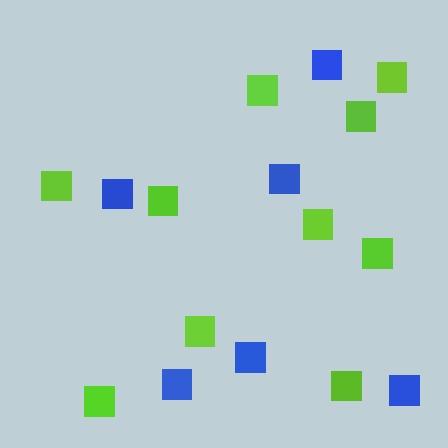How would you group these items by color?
There are 2 groups: one group of blue squares (6) and one group of lime squares (10).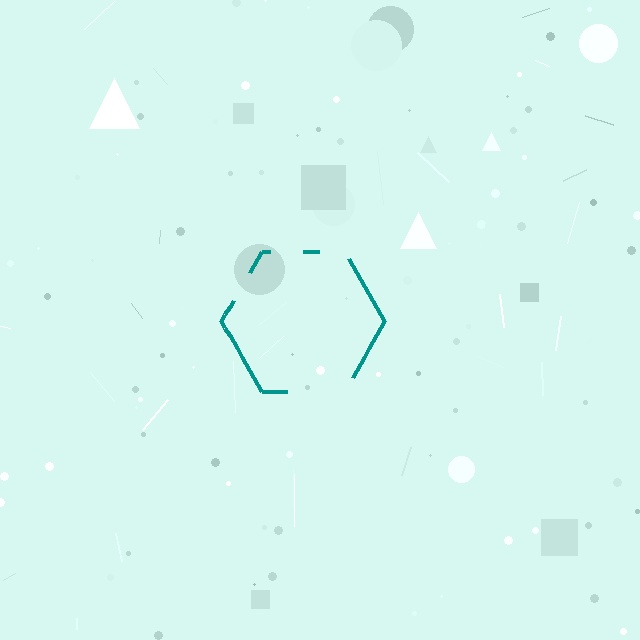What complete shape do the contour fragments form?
The contour fragments form a hexagon.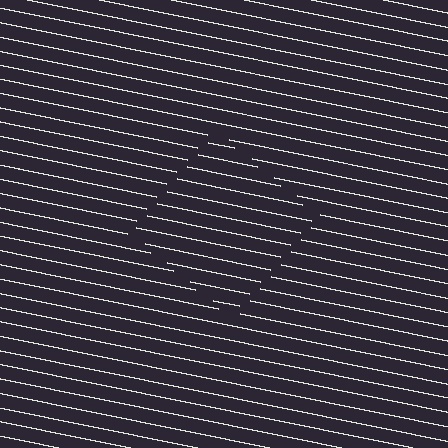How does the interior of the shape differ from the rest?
The interior of the shape contains the same grating, shifted by half a period — the contour is defined by the phase discontinuity where line-ends from the inner and outer gratings abut.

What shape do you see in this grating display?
An illusory square. The interior of the shape contains the same grating, shifted by half a period — the contour is defined by the phase discontinuity where line-ends from the inner and outer gratings abut.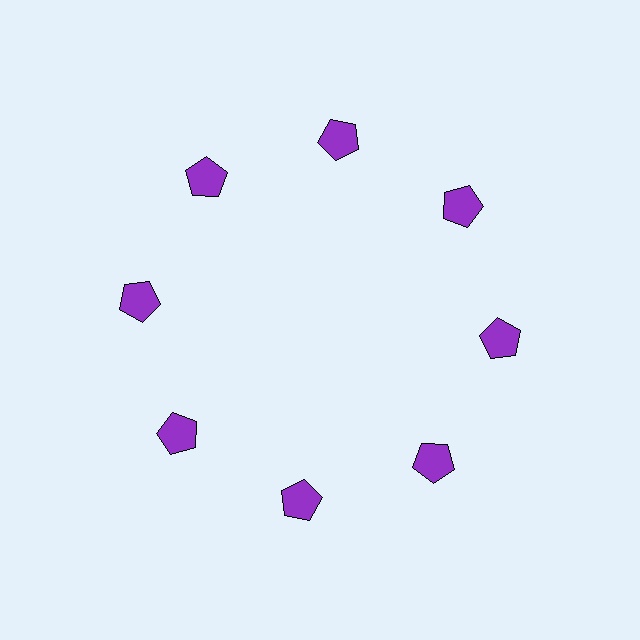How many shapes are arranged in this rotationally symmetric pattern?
There are 8 shapes, arranged in 8 groups of 1.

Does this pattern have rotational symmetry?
Yes, this pattern has 8-fold rotational symmetry. It looks the same after rotating 45 degrees around the center.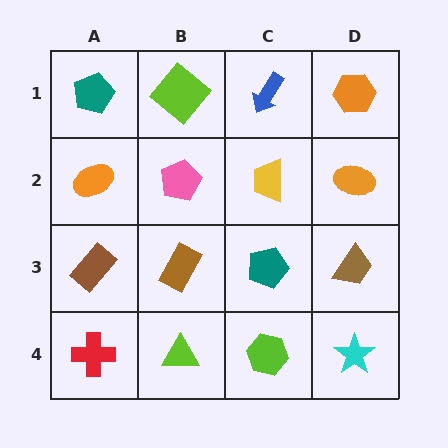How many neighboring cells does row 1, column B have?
3.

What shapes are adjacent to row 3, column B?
A pink pentagon (row 2, column B), a lime triangle (row 4, column B), a brown rectangle (row 3, column A), a teal pentagon (row 3, column C).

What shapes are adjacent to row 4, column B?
A brown rectangle (row 3, column B), a red cross (row 4, column A), a lime hexagon (row 4, column C).